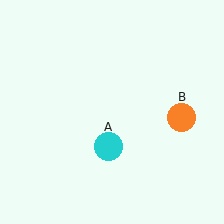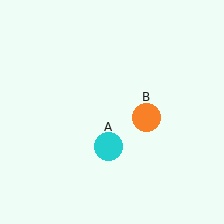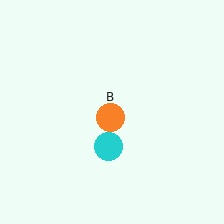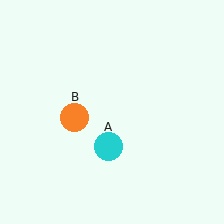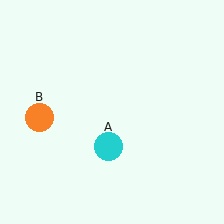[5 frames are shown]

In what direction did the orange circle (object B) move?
The orange circle (object B) moved left.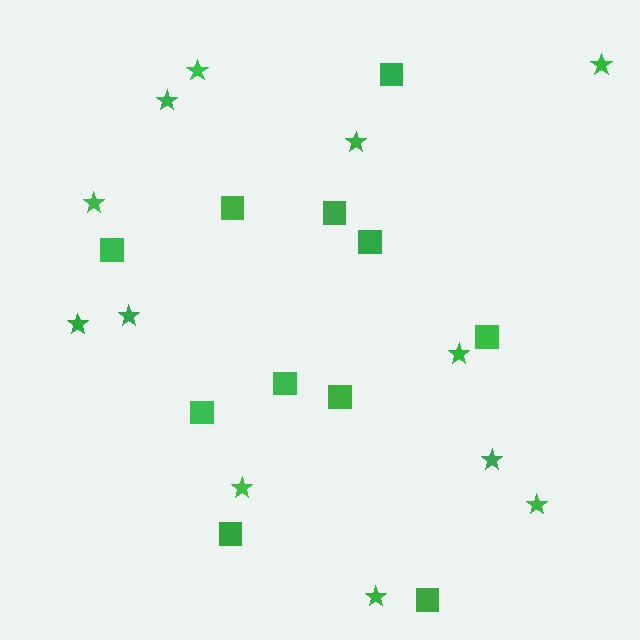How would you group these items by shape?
There are 2 groups: one group of squares (11) and one group of stars (12).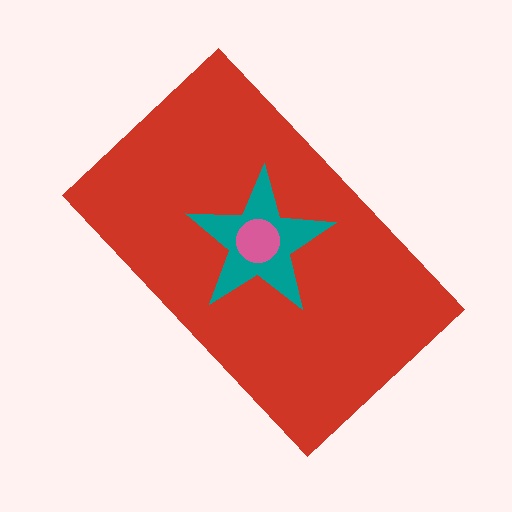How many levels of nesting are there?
3.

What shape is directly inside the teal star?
The pink circle.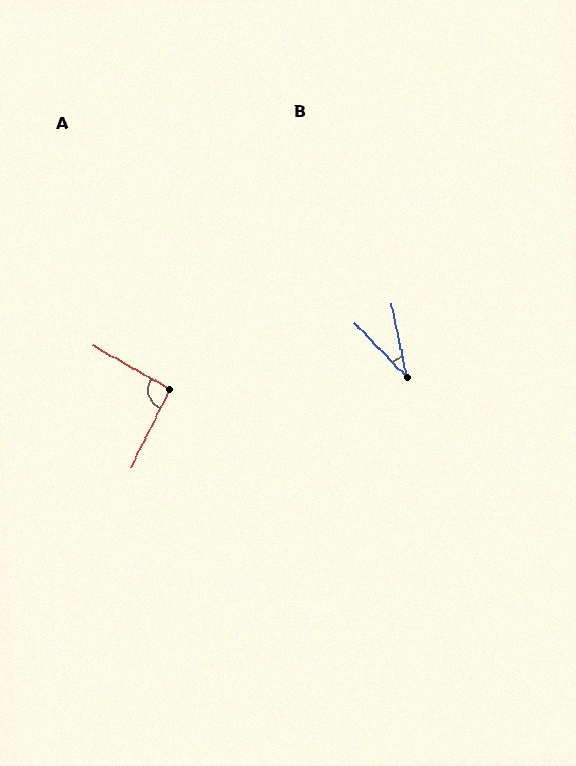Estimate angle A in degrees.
Approximately 93 degrees.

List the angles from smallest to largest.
B (32°), A (93°).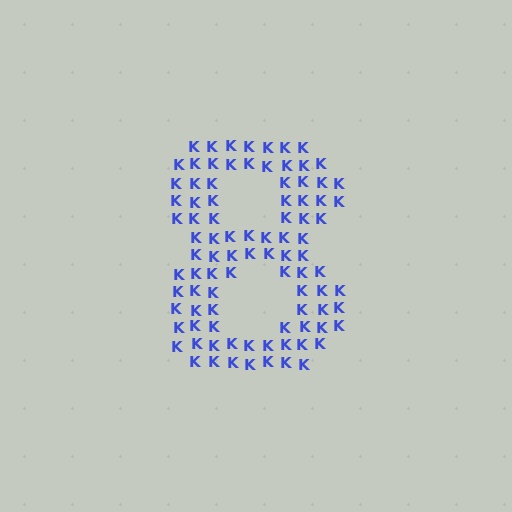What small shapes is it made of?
It is made of small letter K's.